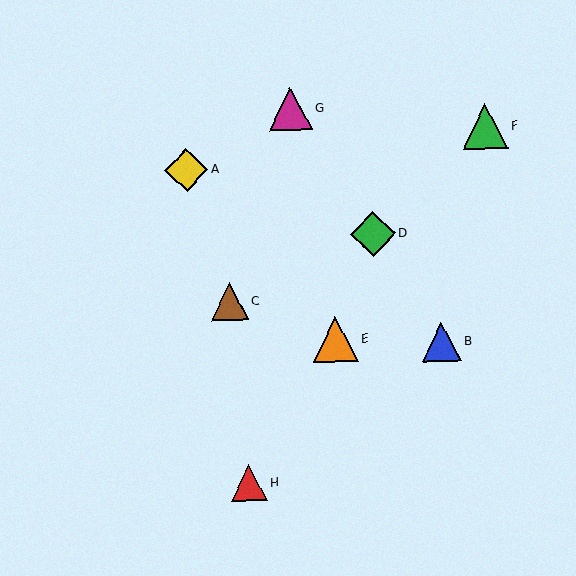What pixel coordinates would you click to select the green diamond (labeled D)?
Click at (373, 234) to select the green diamond D.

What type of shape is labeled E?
Shape E is an orange triangle.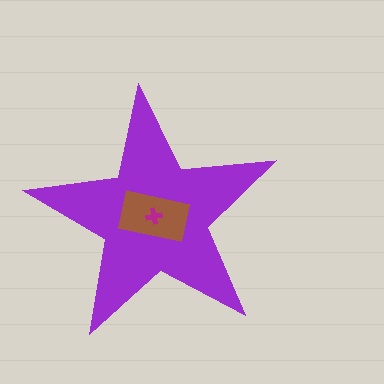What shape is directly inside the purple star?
The brown rectangle.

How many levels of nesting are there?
3.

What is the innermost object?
The magenta cross.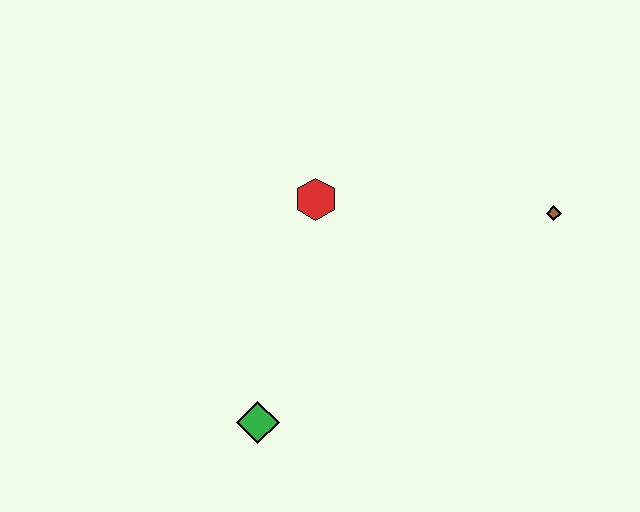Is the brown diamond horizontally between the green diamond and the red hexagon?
No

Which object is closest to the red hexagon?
The green diamond is closest to the red hexagon.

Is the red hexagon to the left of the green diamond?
No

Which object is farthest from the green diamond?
The brown diamond is farthest from the green diamond.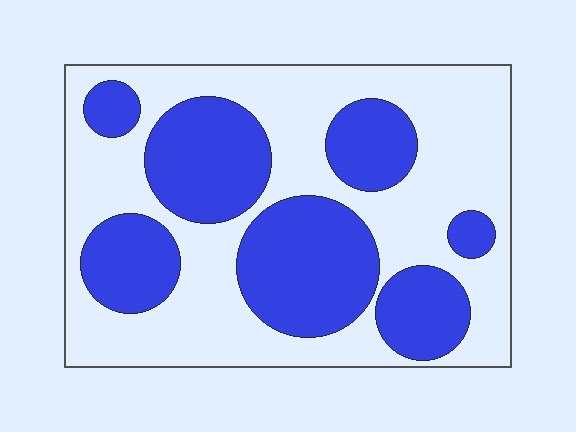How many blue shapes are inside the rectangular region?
7.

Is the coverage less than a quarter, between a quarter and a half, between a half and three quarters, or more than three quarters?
Between a quarter and a half.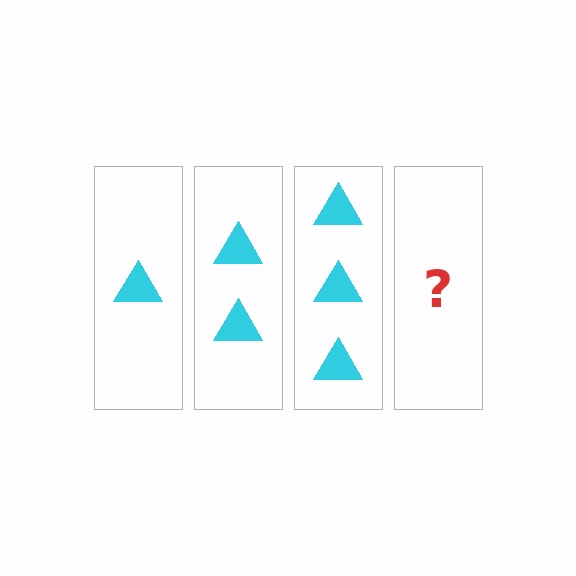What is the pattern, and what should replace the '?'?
The pattern is that each step adds one more triangle. The '?' should be 4 triangles.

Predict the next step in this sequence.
The next step is 4 triangles.